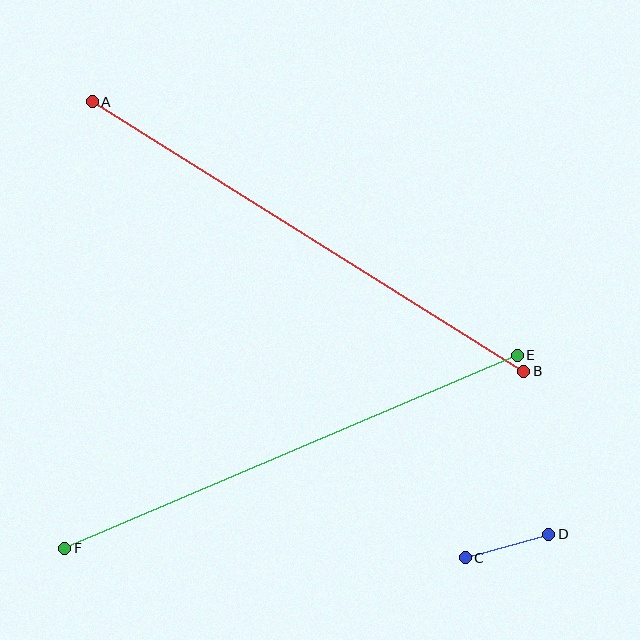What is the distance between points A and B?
The distance is approximately 509 pixels.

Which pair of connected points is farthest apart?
Points A and B are farthest apart.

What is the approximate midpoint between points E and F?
The midpoint is at approximately (291, 452) pixels.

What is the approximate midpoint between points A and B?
The midpoint is at approximately (308, 236) pixels.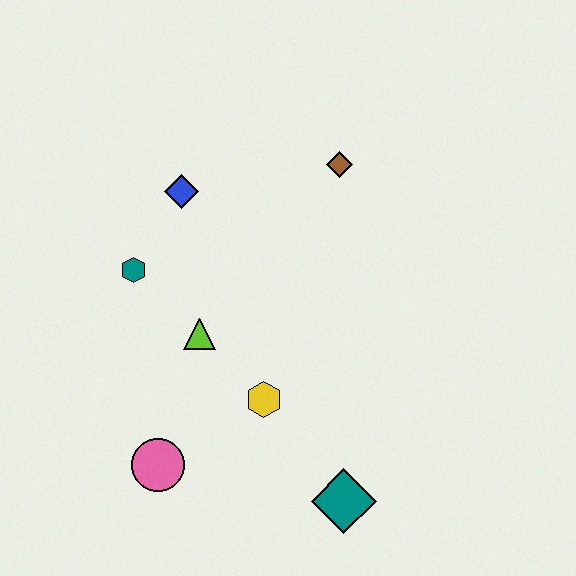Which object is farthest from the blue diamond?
The teal diamond is farthest from the blue diamond.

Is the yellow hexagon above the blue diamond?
No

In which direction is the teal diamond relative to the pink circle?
The teal diamond is to the right of the pink circle.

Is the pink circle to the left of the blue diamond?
Yes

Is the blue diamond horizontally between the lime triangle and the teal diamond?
No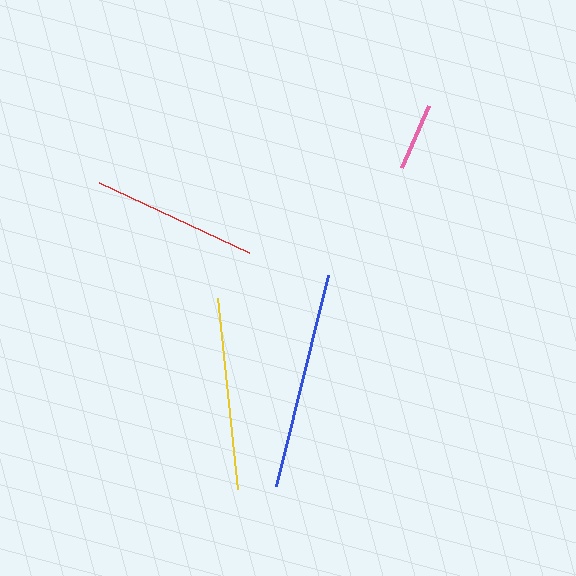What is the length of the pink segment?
The pink segment is approximately 68 pixels long.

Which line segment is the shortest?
The pink line is the shortest at approximately 68 pixels.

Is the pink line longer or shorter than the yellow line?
The yellow line is longer than the pink line.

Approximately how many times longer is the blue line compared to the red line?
The blue line is approximately 1.3 times the length of the red line.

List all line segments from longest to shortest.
From longest to shortest: blue, yellow, red, pink.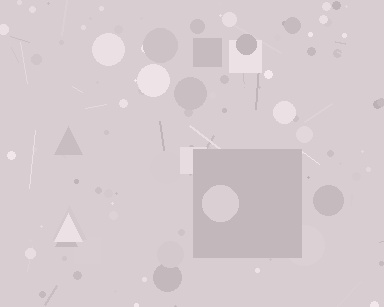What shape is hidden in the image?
A square is hidden in the image.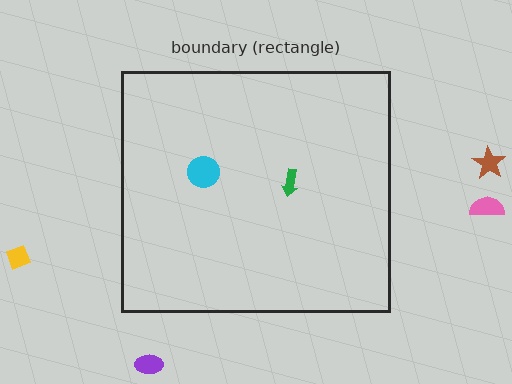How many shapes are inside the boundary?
2 inside, 4 outside.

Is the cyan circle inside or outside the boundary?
Inside.